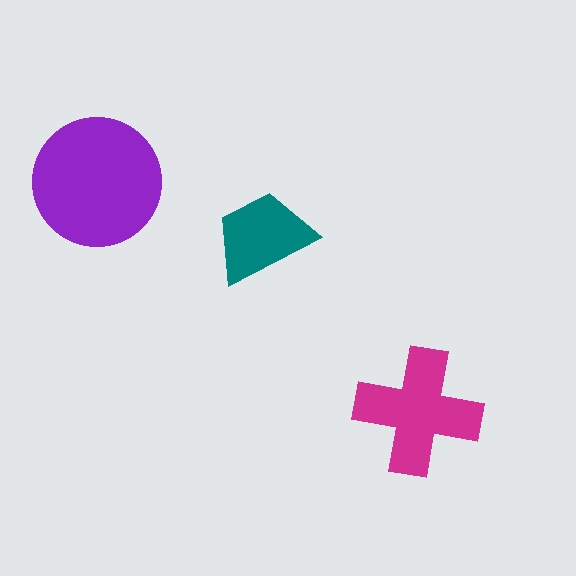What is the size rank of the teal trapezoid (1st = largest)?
3rd.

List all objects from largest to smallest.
The purple circle, the magenta cross, the teal trapezoid.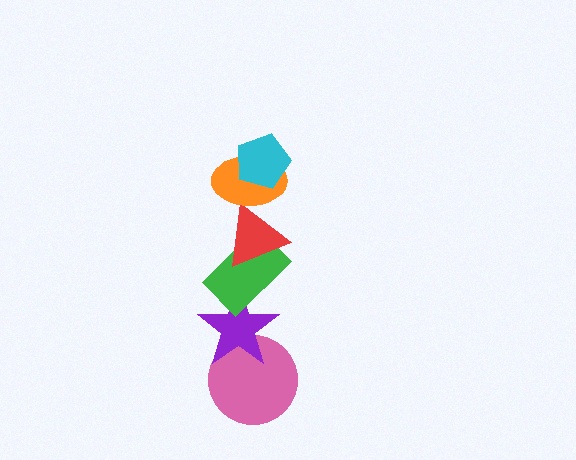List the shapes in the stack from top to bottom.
From top to bottom: the cyan pentagon, the orange ellipse, the red triangle, the green rectangle, the purple star, the pink circle.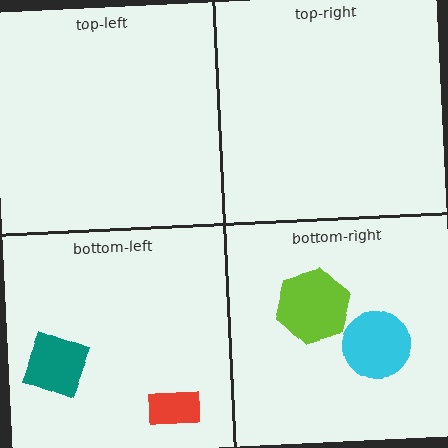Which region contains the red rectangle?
The bottom-left region.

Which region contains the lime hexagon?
The bottom-right region.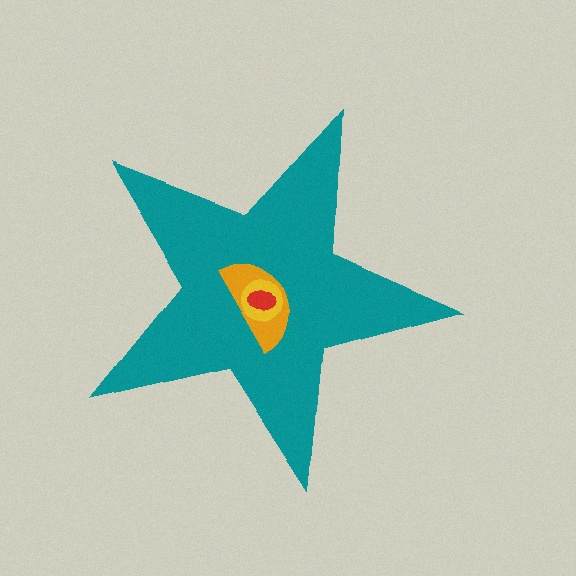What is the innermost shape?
The red ellipse.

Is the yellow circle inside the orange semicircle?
Yes.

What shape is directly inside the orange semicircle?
The yellow circle.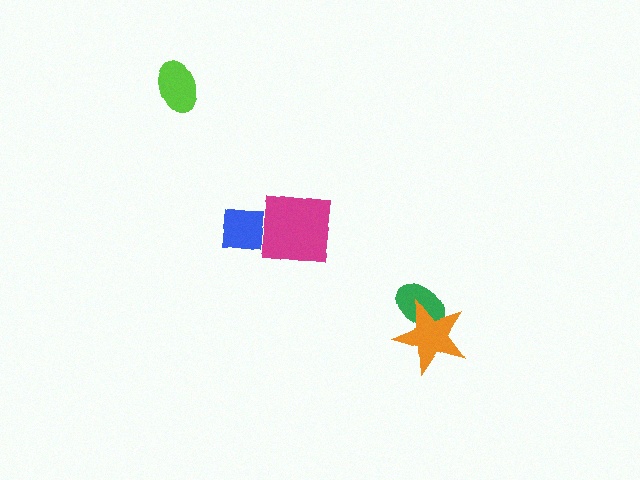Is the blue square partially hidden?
Yes, it is partially covered by another shape.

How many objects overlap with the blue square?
1 object overlaps with the blue square.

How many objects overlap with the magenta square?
1 object overlaps with the magenta square.